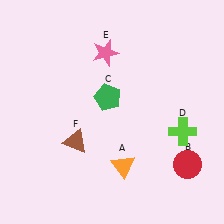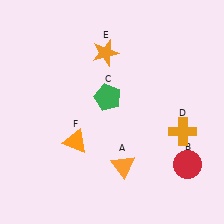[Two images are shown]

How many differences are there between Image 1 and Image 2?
There are 3 differences between the two images.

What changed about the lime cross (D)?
In Image 1, D is lime. In Image 2, it changed to orange.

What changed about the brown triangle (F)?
In Image 1, F is brown. In Image 2, it changed to orange.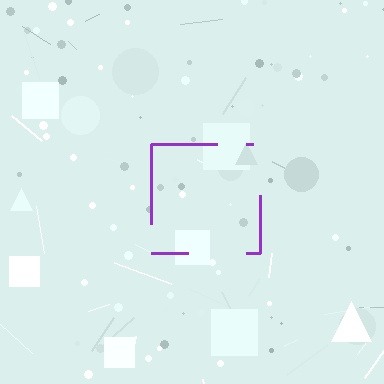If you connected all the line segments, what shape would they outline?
They would outline a square.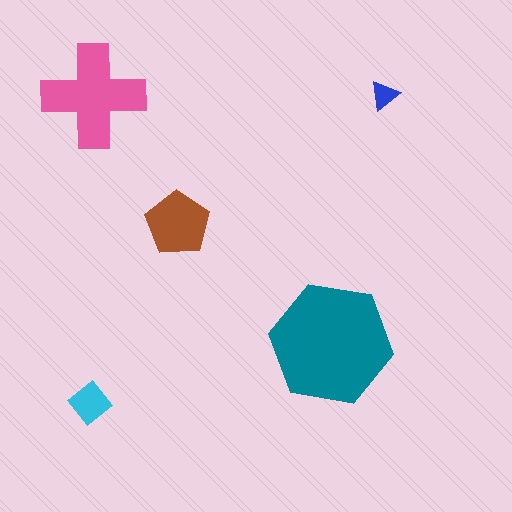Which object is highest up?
The blue triangle is topmost.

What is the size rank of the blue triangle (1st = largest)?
5th.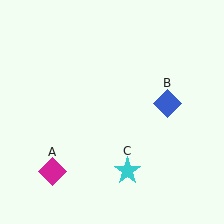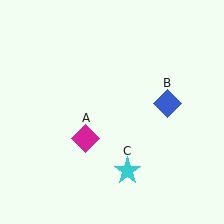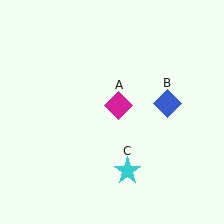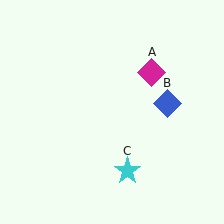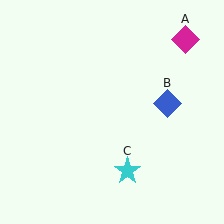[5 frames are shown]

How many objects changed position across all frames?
1 object changed position: magenta diamond (object A).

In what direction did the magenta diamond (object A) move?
The magenta diamond (object A) moved up and to the right.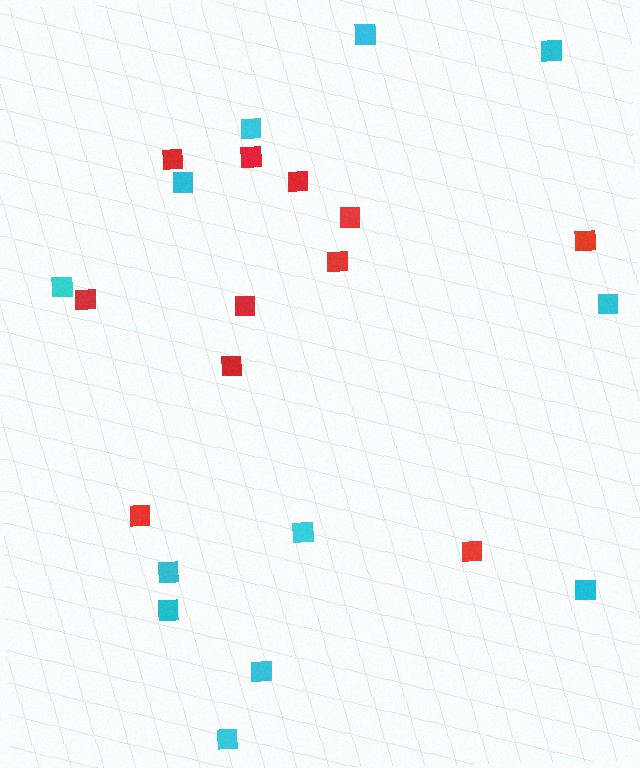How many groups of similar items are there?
There are 2 groups: one group of red squares (11) and one group of cyan squares (12).